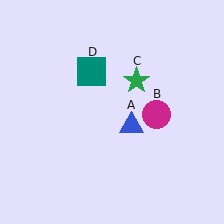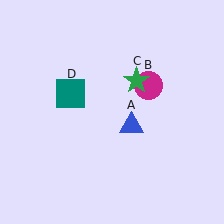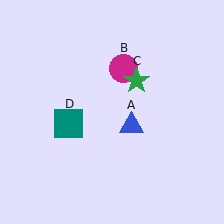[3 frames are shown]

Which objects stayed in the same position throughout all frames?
Blue triangle (object A) and green star (object C) remained stationary.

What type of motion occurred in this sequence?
The magenta circle (object B), teal square (object D) rotated counterclockwise around the center of the scene.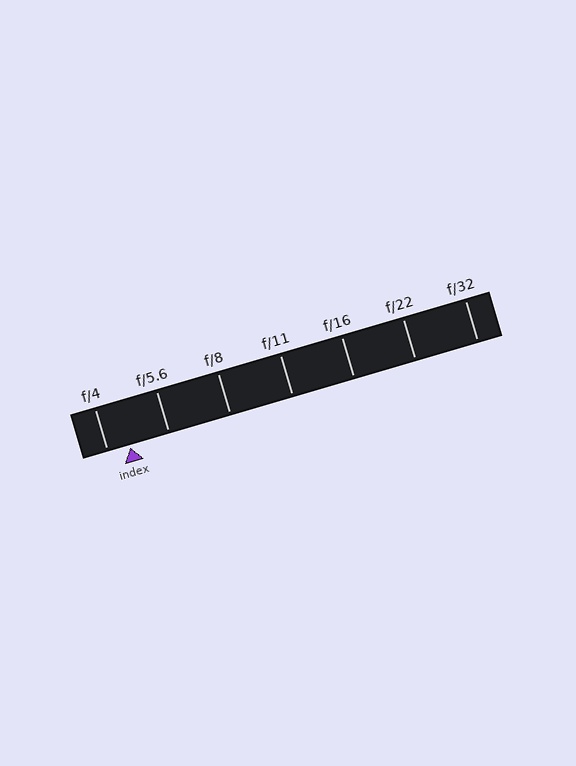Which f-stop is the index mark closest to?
The index mark is closest to f/4.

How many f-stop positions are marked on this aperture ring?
There are 7 f-stop positions marked.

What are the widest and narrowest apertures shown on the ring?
The widest aperture shown is f/4 and the narrowest is f/32.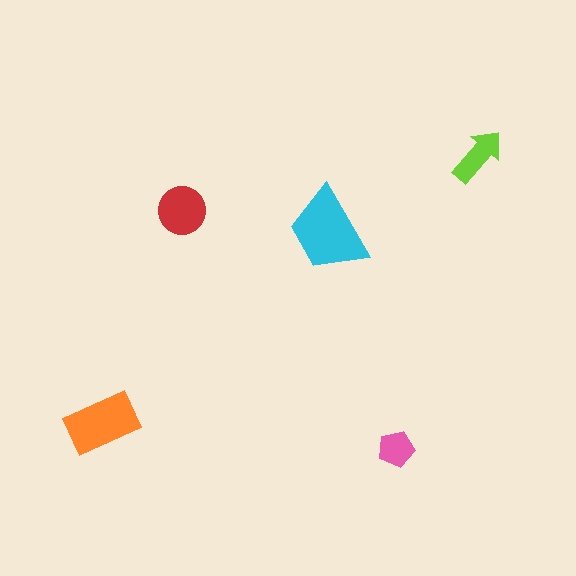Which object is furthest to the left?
The orange rectangle is leftmost.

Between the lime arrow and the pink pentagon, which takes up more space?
The lime arrow.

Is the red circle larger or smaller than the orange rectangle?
Smaller.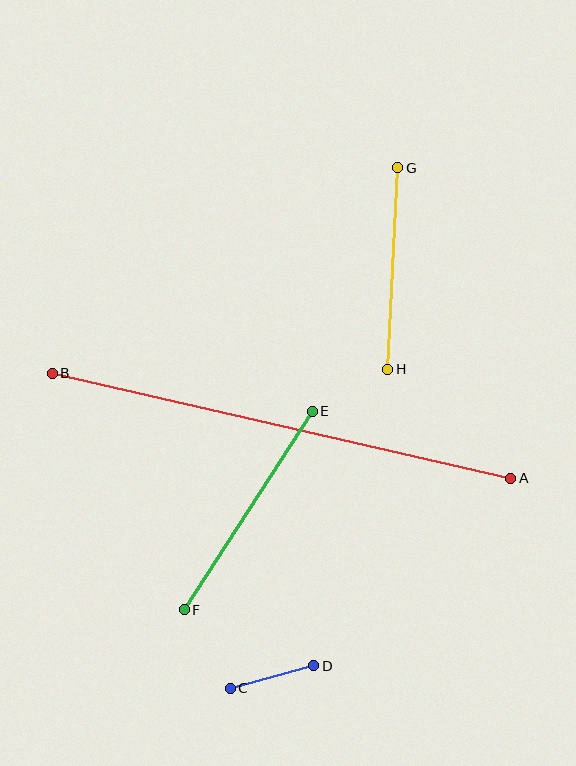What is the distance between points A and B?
The distance is approximately 470 pixels.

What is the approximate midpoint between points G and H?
The midpoint is at approximately (393, 269) pixels.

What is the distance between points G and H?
The distance is approximately 202 pixels.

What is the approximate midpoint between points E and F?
The midpoint is at approximately (248, 511) pixels.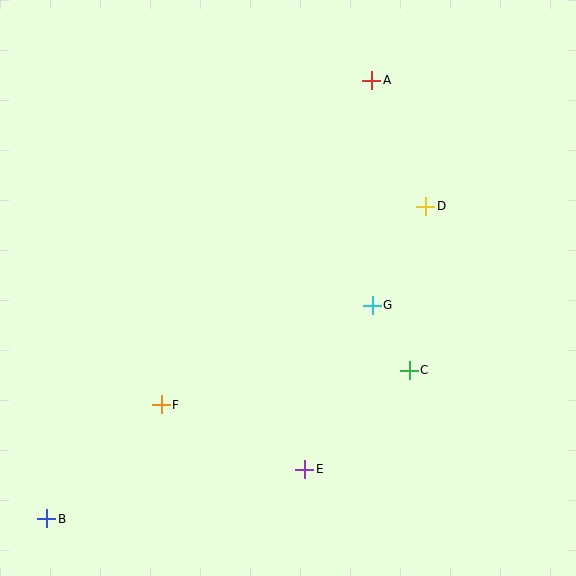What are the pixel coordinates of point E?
Point E is at (305, 469).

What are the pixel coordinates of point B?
Point B is at (47, 519).